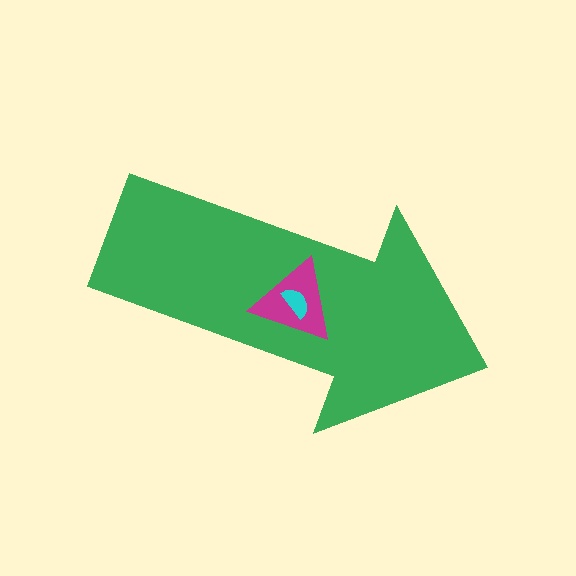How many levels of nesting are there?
3.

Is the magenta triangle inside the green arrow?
Yes.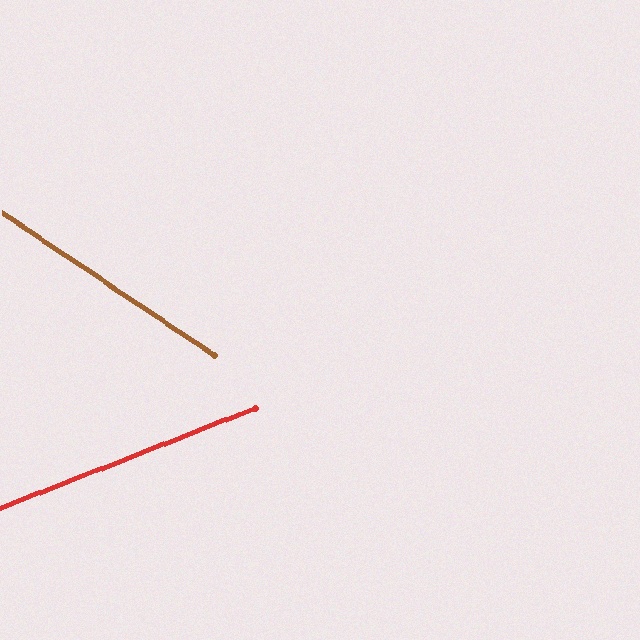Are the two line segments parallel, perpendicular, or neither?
Neither parallel nor perpendicular — they differ by about 55°.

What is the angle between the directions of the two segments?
Approximately 55 degrees.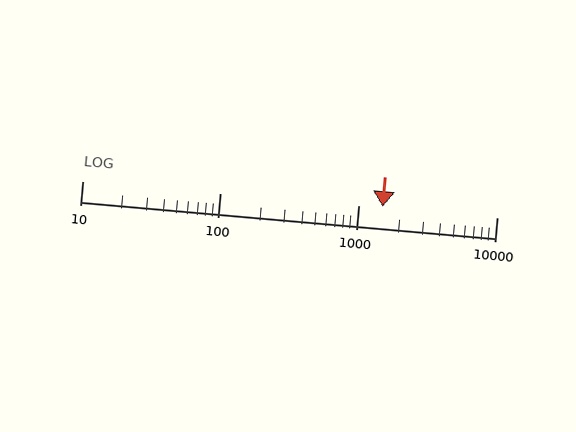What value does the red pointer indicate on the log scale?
The pointer indicates approximately 1500.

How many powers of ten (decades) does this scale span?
The scale spans 3 decades, from 10 to 10000.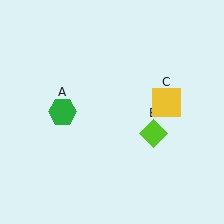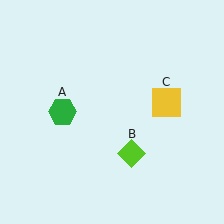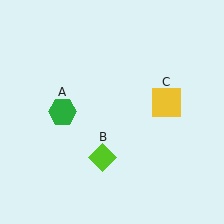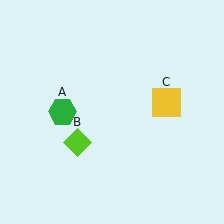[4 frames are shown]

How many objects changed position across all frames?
1 object changed position: lime diamond (object B).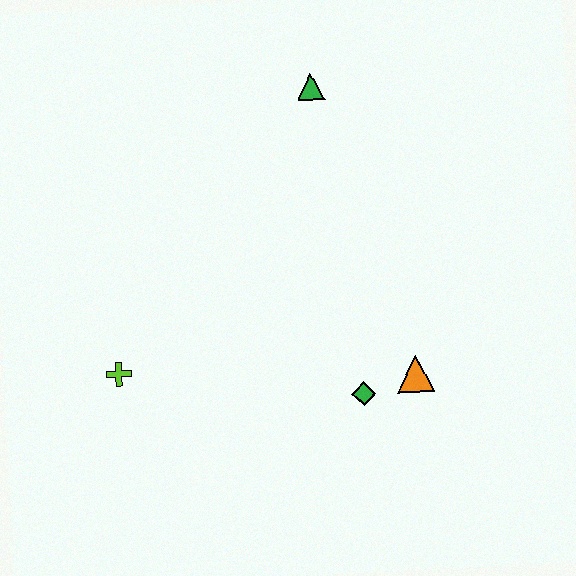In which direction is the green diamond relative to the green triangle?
The green diamond is below the green triangle.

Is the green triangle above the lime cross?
Yes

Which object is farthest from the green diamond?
The green triangle is farthest from the green diamond.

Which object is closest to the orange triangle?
The green diamond is closest to the orange triangle.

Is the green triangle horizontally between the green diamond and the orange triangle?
No